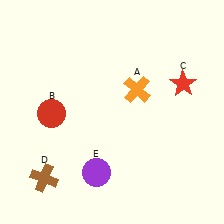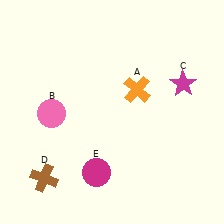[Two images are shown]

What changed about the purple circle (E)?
In Image 1, E is purple. In Image 2, it changed to magenta.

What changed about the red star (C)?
In Image 1, C is red. In Image 2, it changed to magenta.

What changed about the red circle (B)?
In Image 1, B is red. In Image 2, it changed to pink.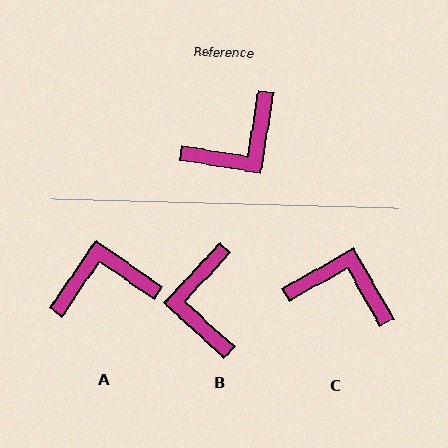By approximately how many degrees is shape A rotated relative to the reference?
Approximately 155 degrees counter-clockwise.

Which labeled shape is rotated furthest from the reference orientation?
A, about 155 degrees away.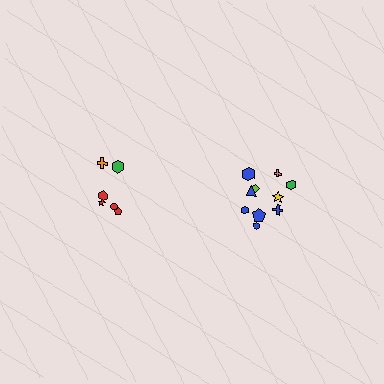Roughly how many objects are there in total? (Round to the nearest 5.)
Roughly 15 objects in total.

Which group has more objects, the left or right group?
The right group.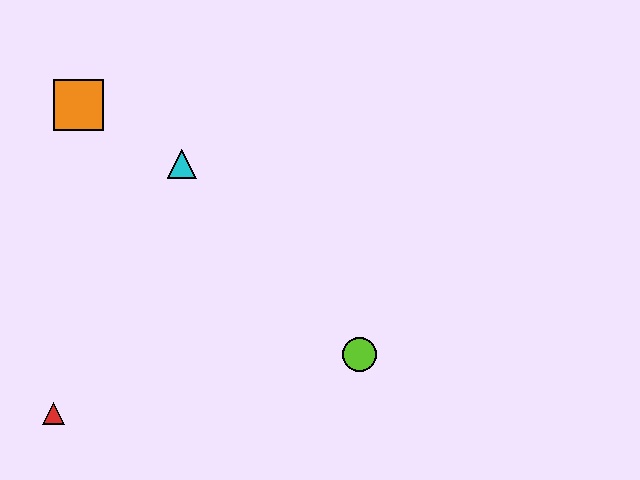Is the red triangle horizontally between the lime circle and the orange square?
No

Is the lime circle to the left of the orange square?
No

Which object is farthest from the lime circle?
The orange square is farthest from the lime circle.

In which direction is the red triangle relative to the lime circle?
The red triangle is to the left of the lime circle.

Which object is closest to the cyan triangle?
The orange square is closest to the cyan triangle.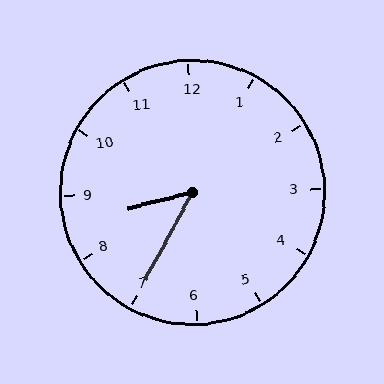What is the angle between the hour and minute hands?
Approximately 48 degrees.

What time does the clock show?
8:35.